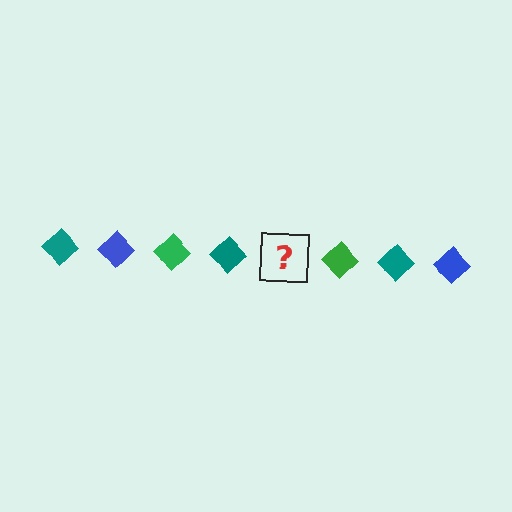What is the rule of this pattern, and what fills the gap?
The rule is that the pattern cycles through teal, blue, green diamonds. The gap should be filled with a blue diamond.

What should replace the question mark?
The question mark should be replaced with a blue diamond.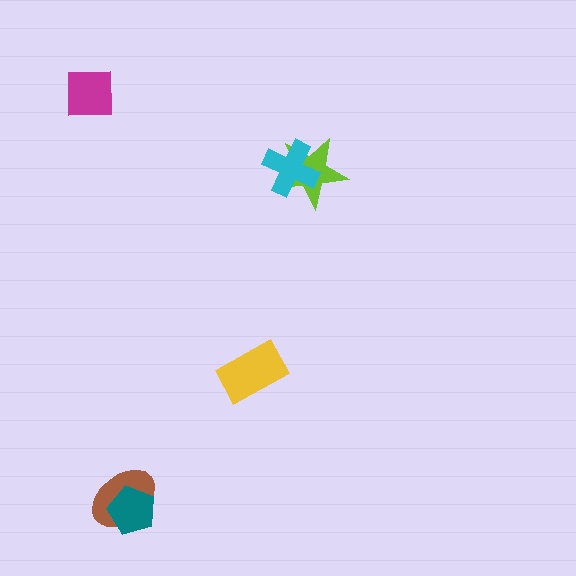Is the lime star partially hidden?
Yes, it is partially covered by another shape.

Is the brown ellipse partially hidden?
Yes, it is partially covered by another shape.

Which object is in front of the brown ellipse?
The teal pentagon is in front of the brown ellipse.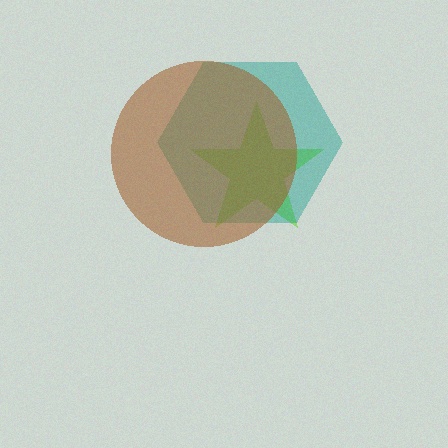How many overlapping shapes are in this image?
There are 3 overlapping shapes in the image.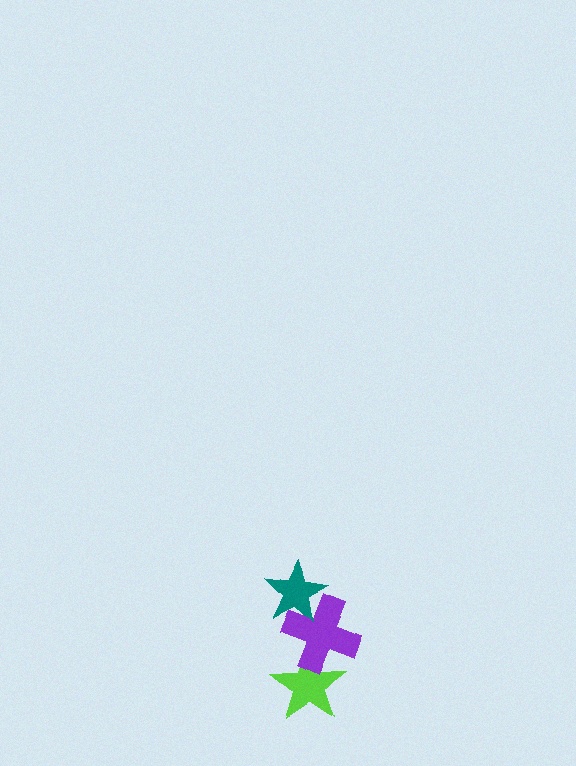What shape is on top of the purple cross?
The teal star is on top of the purple cross.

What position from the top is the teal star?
The teal star is 1st from the top.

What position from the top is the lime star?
The lime star is 3rd from the top.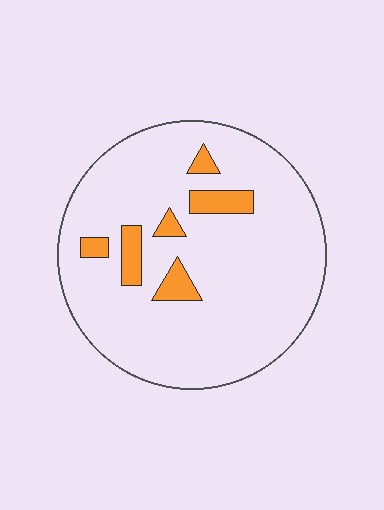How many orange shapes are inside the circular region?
6.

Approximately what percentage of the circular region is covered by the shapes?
Approximately 10%.